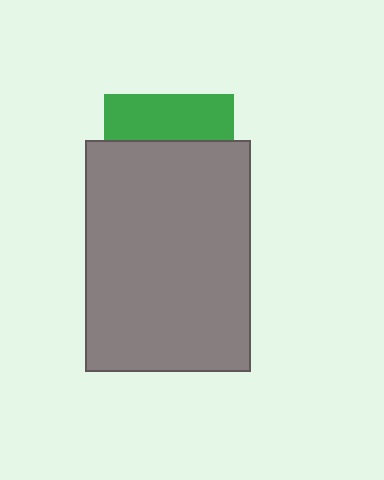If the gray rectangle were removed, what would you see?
You would see the complete green square.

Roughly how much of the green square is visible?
A small part of it is visible (roughly 35%).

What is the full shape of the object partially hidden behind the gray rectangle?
The partially hidden object is a green square.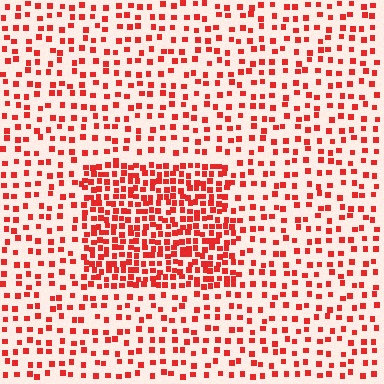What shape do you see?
I see a rectangle.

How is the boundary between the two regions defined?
The boundary is defined by a change in element density (approximately 2.3x ratio). All elements are the same color, size, and shape.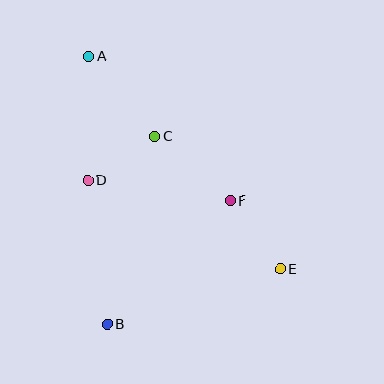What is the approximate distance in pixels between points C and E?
The distance between C and E is approximately 183 pixels.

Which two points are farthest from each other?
Points A and E are farthest from each other.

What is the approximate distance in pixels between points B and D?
The distance between B and D is approximately 145 pixels.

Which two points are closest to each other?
Points C and D are closest to each other.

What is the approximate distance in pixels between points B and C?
The distance between B and C is approximately 194 pixels.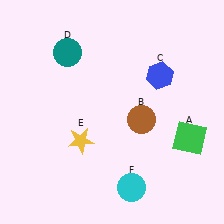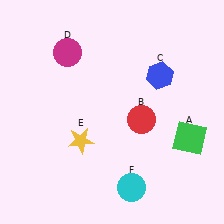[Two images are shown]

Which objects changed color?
B changed from brown to red. D changed from teal to magenta.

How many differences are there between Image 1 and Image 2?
There are 2 differences between the two images.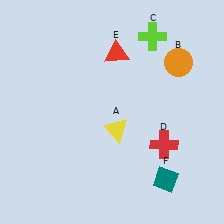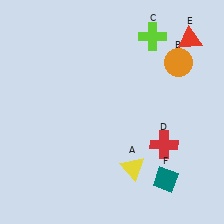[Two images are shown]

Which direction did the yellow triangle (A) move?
The yellow triangle (A) moved down.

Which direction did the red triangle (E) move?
The red triangle (E) moved right.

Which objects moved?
The objects that moved are: the yellow triangle (A), the red triangle (E).